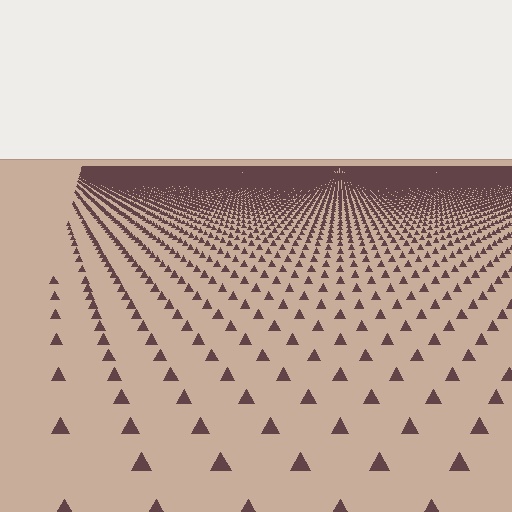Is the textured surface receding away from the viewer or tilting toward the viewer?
The surface is receding away from the viewer. Texture elements get smaller and denser toward the top.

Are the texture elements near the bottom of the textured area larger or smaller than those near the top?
Larger. Near the bottom, elements are closer to the viewer and appear at a bigger on-screen size.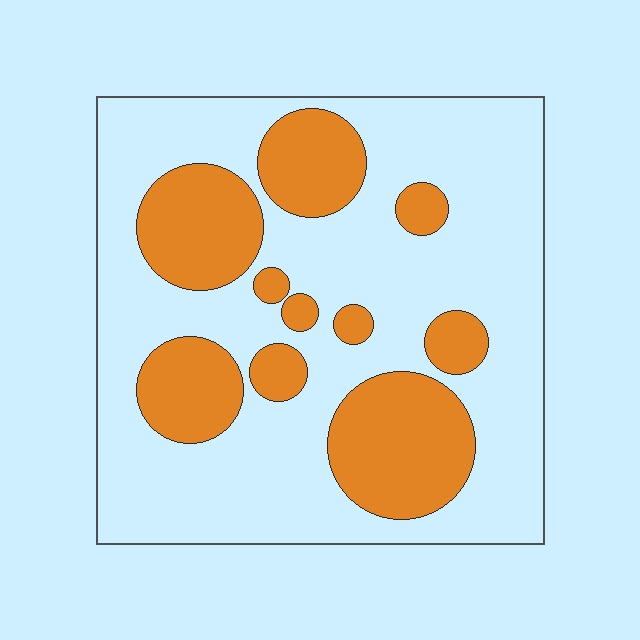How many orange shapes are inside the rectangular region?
10.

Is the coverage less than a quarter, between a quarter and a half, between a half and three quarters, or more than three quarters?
Between a quarter and a half.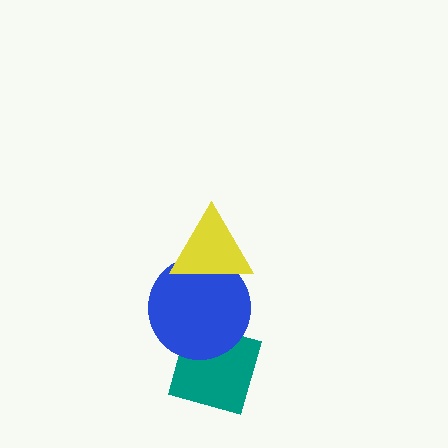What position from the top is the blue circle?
The blue circle is 2nd from the top.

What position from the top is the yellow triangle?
The yellow triangle is 1st from the top.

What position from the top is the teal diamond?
The teal diamond is 3rd from the top.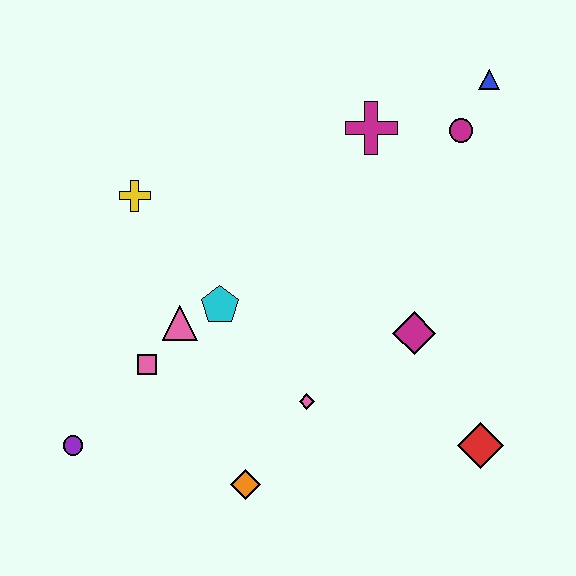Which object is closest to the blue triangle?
The magenta circle is closest to the blue triangle.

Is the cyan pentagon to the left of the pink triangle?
No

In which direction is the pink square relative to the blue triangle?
The pink square is to the left of the blue triangle.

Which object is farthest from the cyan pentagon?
The blue triangle is farthest from the cyan pentagon.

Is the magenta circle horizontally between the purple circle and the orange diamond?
No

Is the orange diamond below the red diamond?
Yes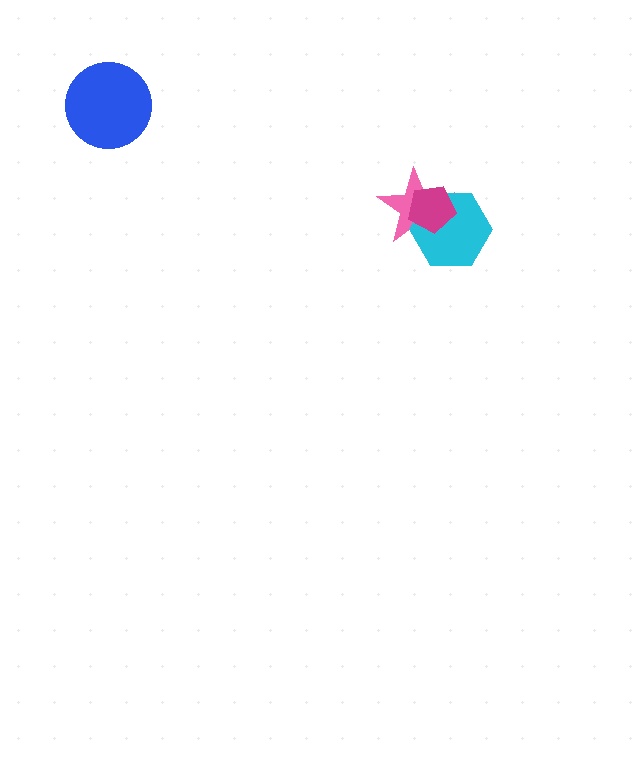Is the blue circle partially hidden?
No, no other shape covers it.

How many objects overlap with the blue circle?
0 objects overlap with the blue circle.